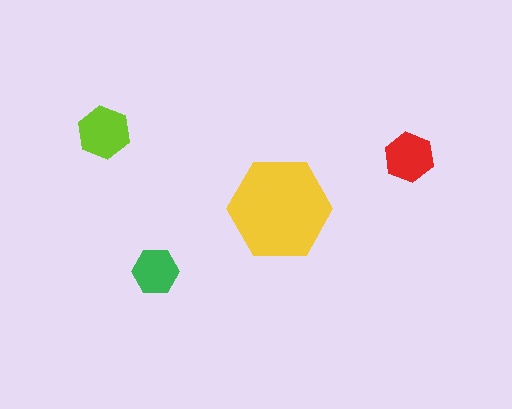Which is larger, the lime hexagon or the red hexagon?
The lime one.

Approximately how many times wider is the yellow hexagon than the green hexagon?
About 2 times wider.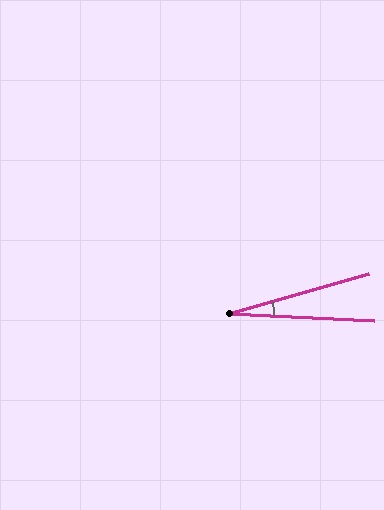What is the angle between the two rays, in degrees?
Approximately 18 degrees.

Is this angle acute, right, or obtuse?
It is acute.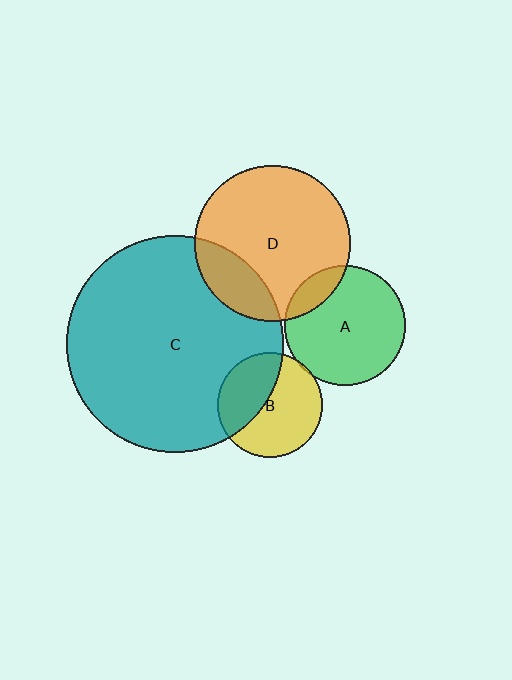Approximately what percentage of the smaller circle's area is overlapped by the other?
Approximately 40%.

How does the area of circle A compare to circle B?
Approximately 1.3 times.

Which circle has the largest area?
Circle C (teal).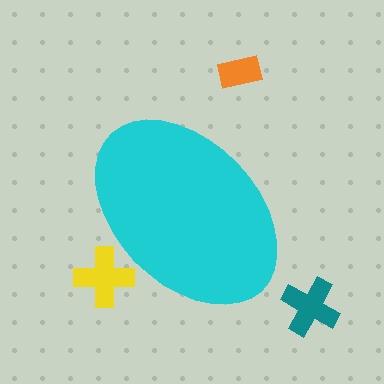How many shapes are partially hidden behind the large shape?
1 shape is partially hidden.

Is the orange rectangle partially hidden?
No, the orange rectangle is fully visible.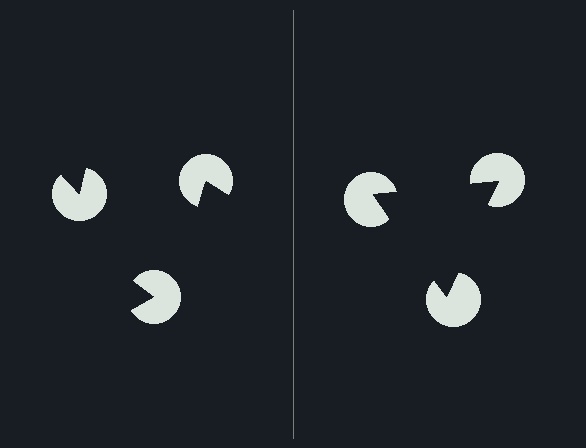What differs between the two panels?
The pac-man discs are positioned identically on both sides; only the wedge orientations differ. On the right they align to a triangle; on the left they are misaligned.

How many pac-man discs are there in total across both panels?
6 — 3 on each side.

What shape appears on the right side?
An illusory triangle.